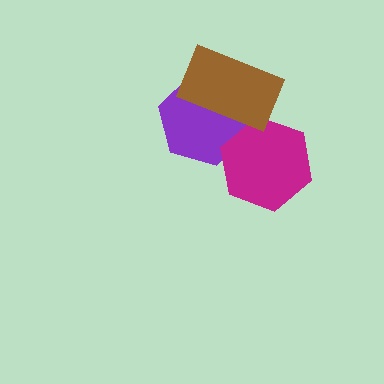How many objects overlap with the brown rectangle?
2 objects overlap with the brown rectangle.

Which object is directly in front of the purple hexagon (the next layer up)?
The magenta hexagon is directly in front of the purple hexagon.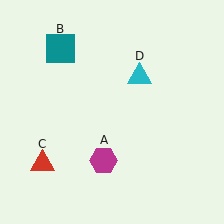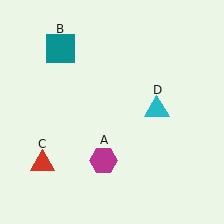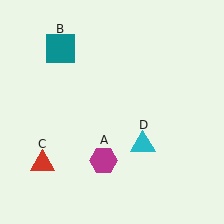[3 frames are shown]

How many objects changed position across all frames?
1 object changed position: cyan triangle (object D).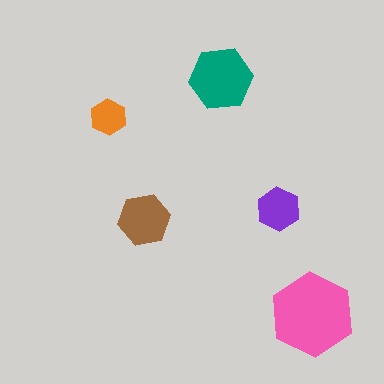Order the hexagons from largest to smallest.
the pink one, the teal one, the brown one, the purple one, the orange one.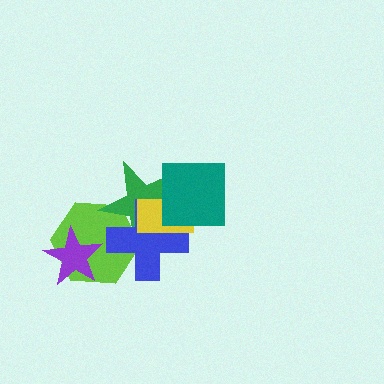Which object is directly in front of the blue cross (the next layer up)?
The yellow rectangle is directly in front of the blue cross.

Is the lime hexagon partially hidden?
Yes, it is partially covered by another shape.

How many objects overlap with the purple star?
1 object overlaps with the purple star.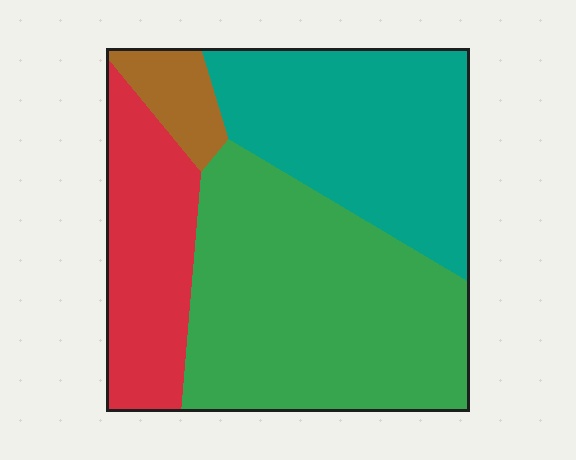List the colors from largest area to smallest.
From largest to smallest: green, teal, red, brown.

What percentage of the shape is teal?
Teal covers roughly 30% of the shape.